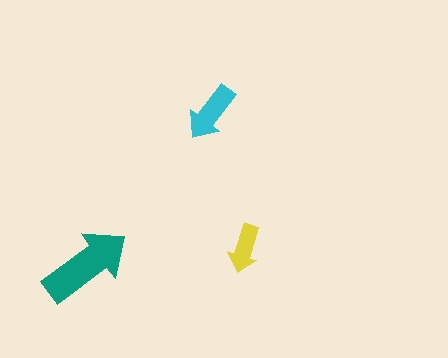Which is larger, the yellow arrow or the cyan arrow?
The cyan one.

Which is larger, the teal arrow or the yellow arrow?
The teal one.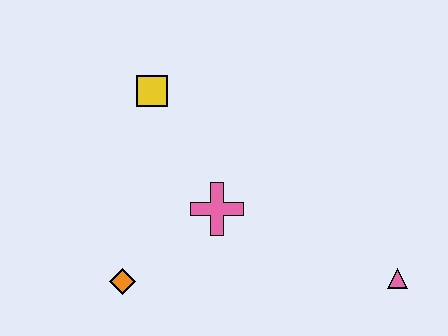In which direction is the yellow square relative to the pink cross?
The yellow square is above the pink cross.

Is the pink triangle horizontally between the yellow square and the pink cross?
No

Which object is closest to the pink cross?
The orange diamond is closest to the pink cross.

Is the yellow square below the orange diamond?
No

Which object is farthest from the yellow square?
The pink triangle is farthest from the yellow square.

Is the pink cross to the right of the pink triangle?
No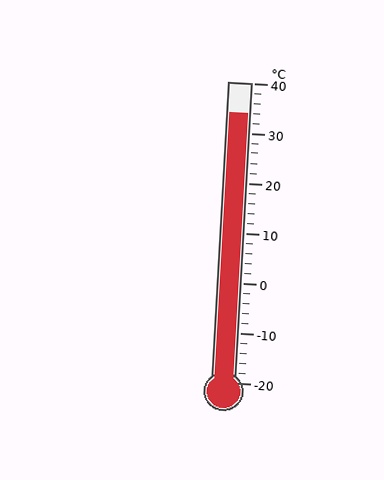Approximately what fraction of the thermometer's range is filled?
The thermometer is filled to approximately 90% of its range.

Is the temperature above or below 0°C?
The temperature is above 0°C.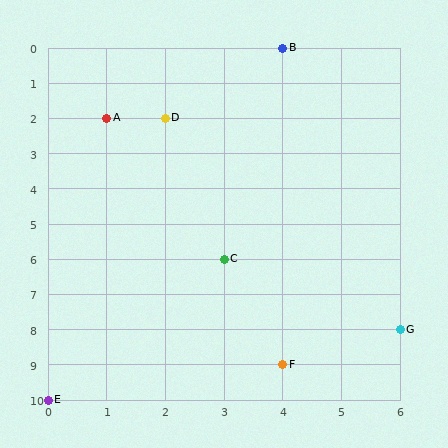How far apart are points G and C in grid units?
Points G and C are 3 columns and 2 rows apart (about 3.6 grid units diagonally).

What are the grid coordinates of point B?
Point B is at grid coordinates (4, 0).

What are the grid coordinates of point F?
Point F is at grid coordinates (4, 9).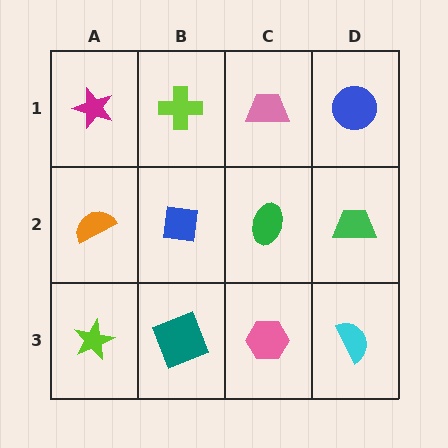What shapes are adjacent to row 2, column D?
A blue circle (row 1, column D), a cyan semicircle (row 3, column D), a green ellipse (row 2, column C).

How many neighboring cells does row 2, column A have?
3.